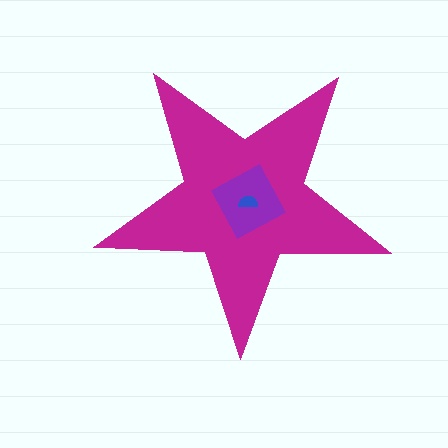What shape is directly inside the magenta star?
The purple diamond.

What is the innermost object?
The blue semicircle.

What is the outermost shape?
The magenta star.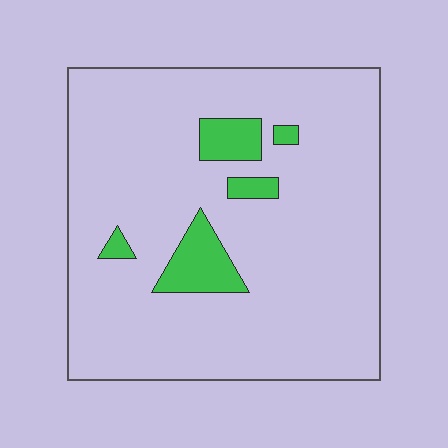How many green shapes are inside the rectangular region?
5.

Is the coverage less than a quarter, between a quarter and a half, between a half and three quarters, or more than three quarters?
Less than a quarter.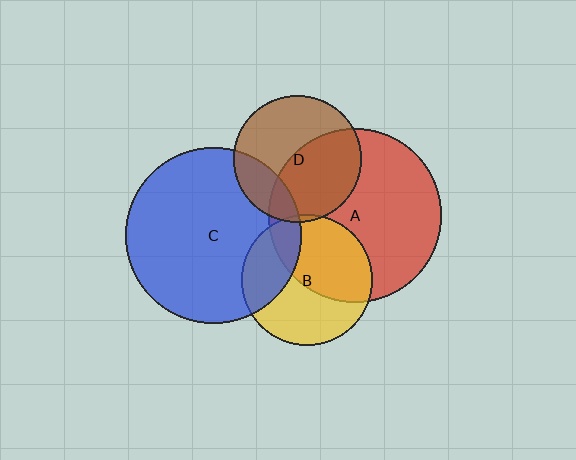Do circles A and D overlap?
Yes.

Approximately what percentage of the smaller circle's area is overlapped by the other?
Approximately 50%.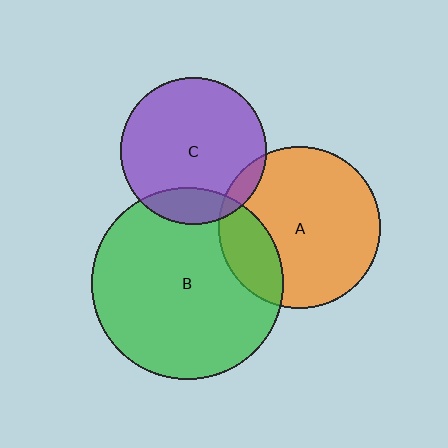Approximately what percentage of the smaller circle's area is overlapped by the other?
Approximately 20%.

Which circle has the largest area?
Circle B (green).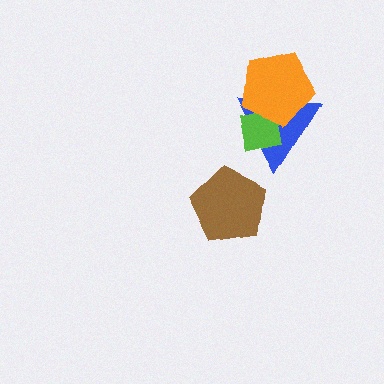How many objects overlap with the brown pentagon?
0 objects overlap with the brown pentagon.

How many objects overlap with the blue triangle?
2 objects overlap with the blue triangle.